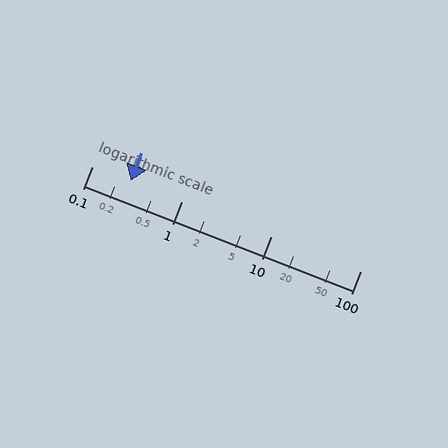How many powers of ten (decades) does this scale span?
The scale spans 3 decades, from 0.1 to 100.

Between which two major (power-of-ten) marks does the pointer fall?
The pointer is between 0.1 and 1.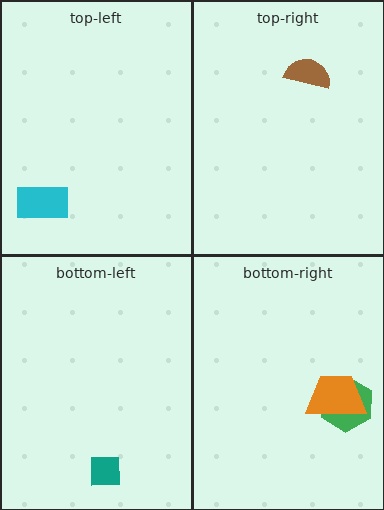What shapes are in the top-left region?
The cyan rectangle.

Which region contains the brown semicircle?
The top-right region.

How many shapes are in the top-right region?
1.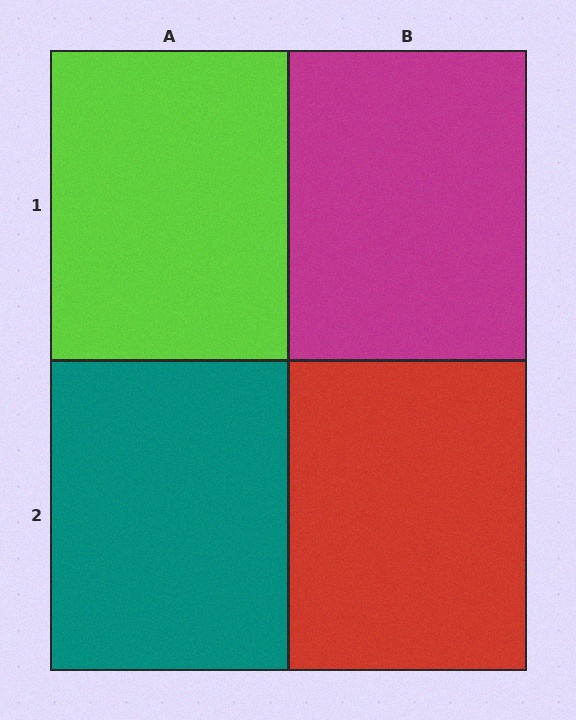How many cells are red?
1 cell is red.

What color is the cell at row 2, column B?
Red.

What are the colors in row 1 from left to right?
Lime, magenta.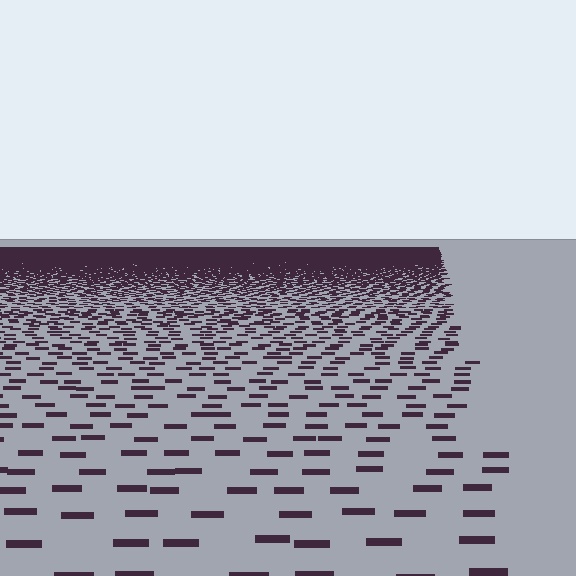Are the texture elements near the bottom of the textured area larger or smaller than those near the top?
Larger. Near the bottom, elements are closer to the viewer and appear at a bigger on-screen size.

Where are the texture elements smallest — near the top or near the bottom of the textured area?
Near the top.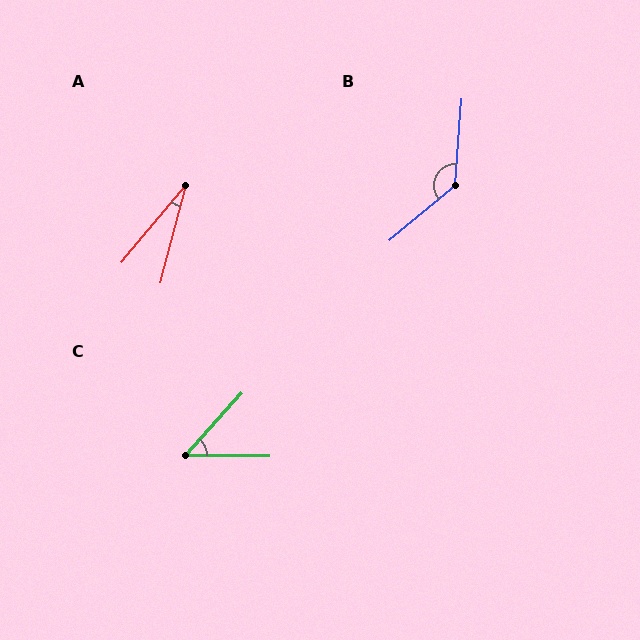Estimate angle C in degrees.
Approximately 48 degrees.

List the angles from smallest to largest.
A (25°), C (48°), B (134°).